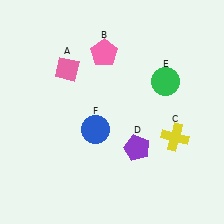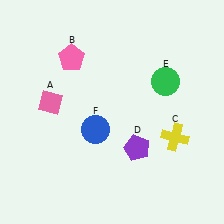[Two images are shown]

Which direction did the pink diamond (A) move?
The pink diamond (A) moved down.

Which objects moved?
The objects that moved are: the pink diamond (A), the pink pentagon (B).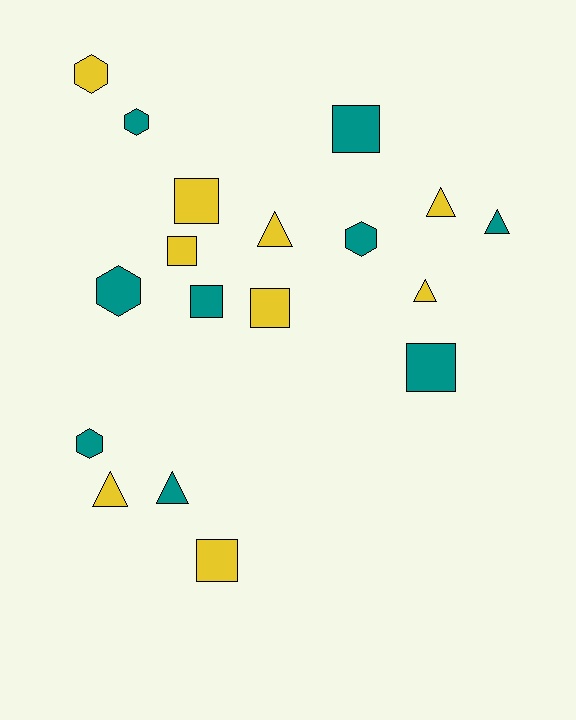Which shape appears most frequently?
Square, with 7 objects.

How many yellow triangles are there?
There are 4 yellow triangles.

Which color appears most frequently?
Yellow, with 9 objects.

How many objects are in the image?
There are 18 objects.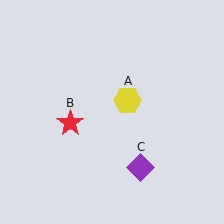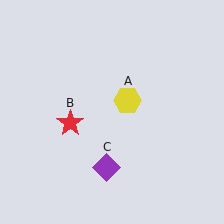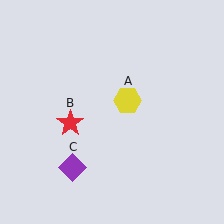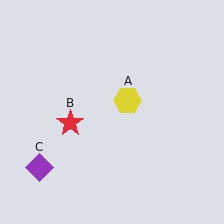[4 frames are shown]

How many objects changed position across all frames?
1 object changed position: purple diamond (object C).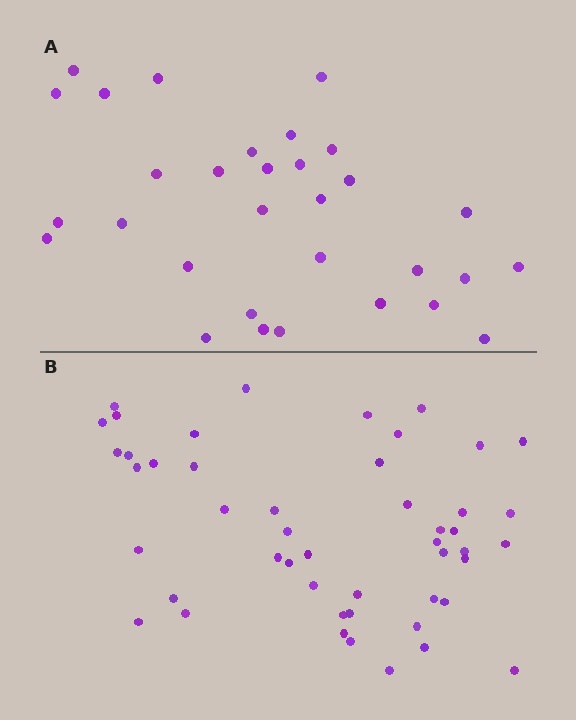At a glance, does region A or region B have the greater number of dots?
Region B (the bottom region) has more dots.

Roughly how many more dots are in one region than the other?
Region B has approximately 15 more dots than region A.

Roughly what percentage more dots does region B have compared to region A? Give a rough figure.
About 55% more.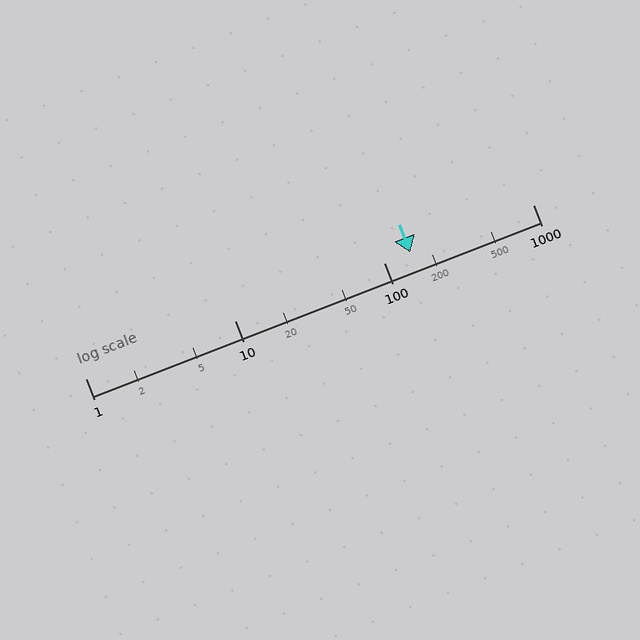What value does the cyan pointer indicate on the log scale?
The pointer indicates approximately 150.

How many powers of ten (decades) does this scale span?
The scale spans 3 decades, from 1 to 1000.